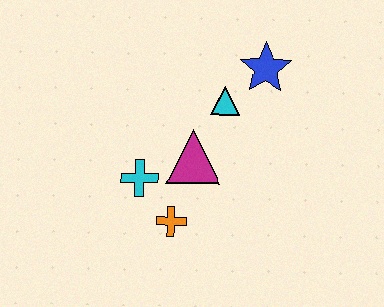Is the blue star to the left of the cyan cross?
No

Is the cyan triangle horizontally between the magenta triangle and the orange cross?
No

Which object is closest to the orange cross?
The cyan cross is closest to the orange cross.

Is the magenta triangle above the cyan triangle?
No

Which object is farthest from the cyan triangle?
The orange cross is farthest from the cyan triangle.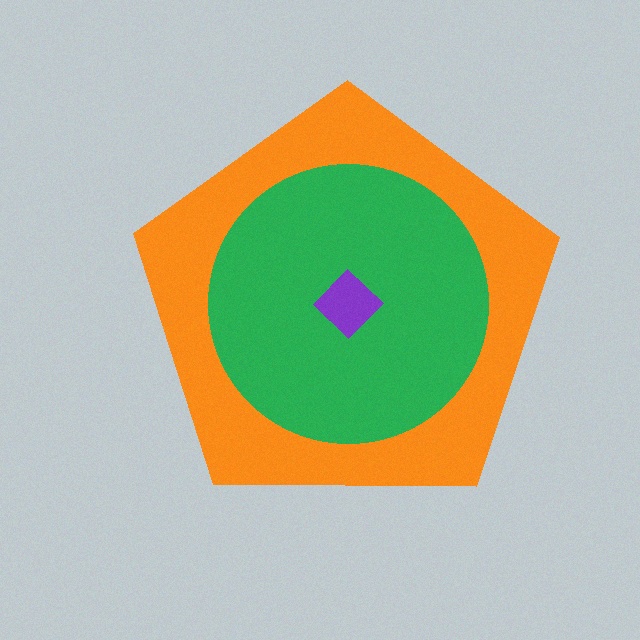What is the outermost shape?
The orange pentagon.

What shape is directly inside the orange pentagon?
The green circle.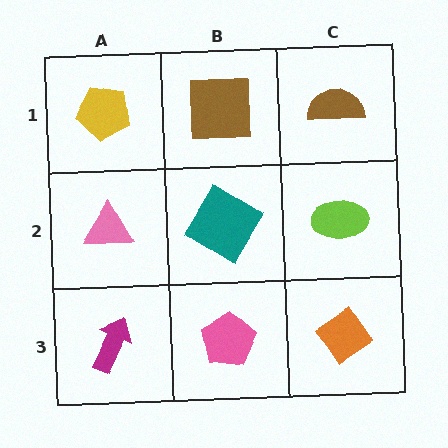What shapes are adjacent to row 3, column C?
A lime ellipse (row 2, column C), a pink pentagon (row 3, column B).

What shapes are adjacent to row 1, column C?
A lime ellipse (row 2, column C), a brown square (row 1, column B).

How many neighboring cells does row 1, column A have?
2.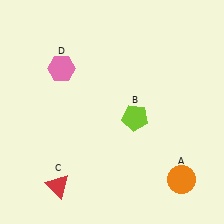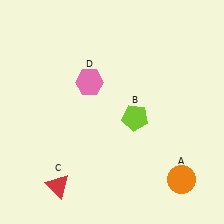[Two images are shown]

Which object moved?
The pink hexagon (D) moved right.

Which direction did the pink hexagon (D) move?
The pink hexagon (D) moved right.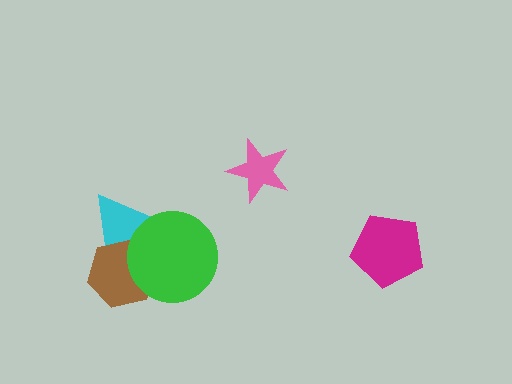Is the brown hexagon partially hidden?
Yes, it is partially covered by another shape.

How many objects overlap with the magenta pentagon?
0 objects overlap with the magenta pentagon.